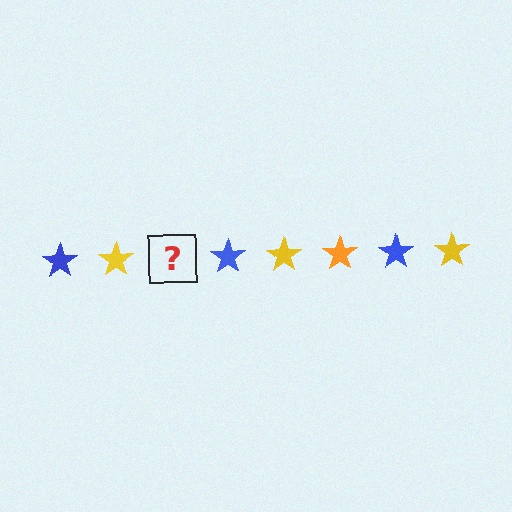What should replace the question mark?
The question mark should be replaced with an orange star.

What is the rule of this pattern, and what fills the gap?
The rule is that the pattern cycles through blue, yellow, orange stars. The gap should be filled with an orange star.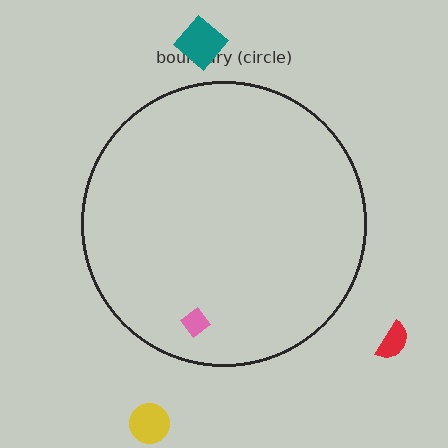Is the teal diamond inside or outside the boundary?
Outside.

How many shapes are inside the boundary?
1 inside, 3 outside.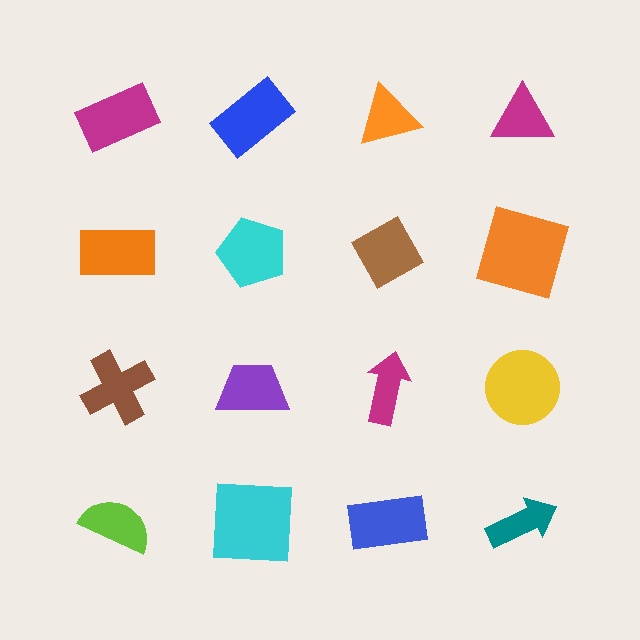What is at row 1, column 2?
A blue rectangle.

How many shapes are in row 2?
4 shapes.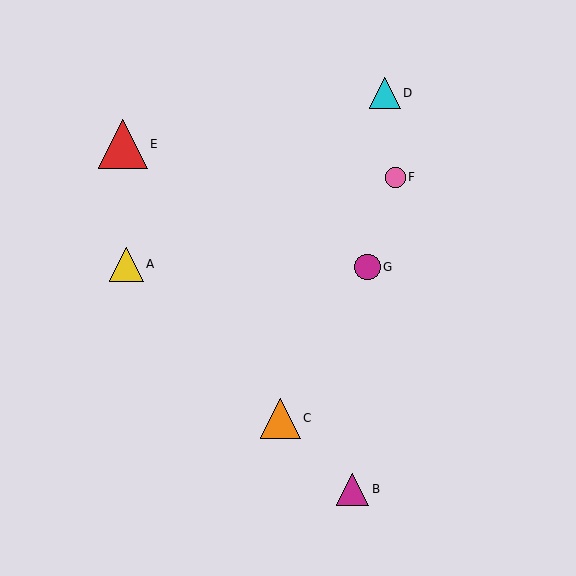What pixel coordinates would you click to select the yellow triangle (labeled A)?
Click at (126, 264) to select the yellow triangle A.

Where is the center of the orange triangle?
The center of the orange triangle is at (280, 418).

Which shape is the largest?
The red triangle (labeled E) is the largest.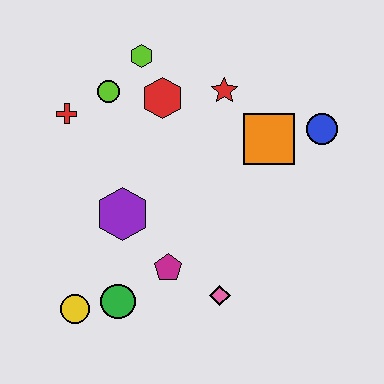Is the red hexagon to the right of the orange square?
No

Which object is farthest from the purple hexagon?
The blue circle is farthest from the purple hexagon.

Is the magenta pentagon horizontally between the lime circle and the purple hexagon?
No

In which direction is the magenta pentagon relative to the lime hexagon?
The magenta pentagon is below the lime hexagon.